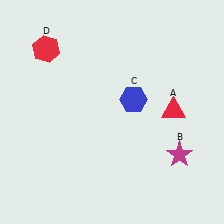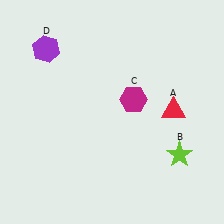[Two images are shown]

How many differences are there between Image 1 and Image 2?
There are 3 differences between the two images.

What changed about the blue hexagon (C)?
In Image 1, C is blue. In Image 2, it changed to magenta.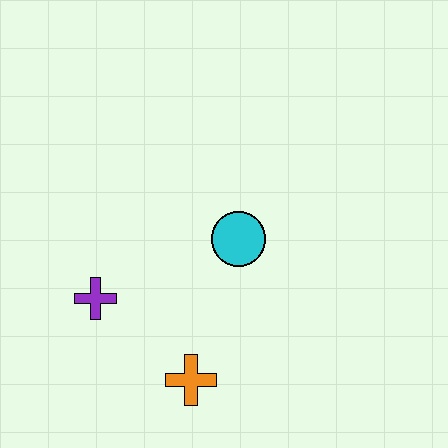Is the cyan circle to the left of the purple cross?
No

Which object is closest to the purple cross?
The orange cross is closest to the purple cross.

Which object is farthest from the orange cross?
The cyan circle is farthest from the orange cross.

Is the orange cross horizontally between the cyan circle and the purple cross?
Yes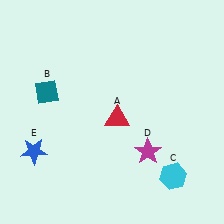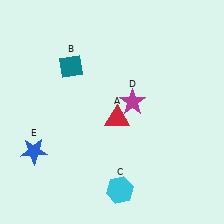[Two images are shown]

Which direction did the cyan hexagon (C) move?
The cyan hexagon (C) moved left.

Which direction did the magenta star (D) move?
The magenta star (D) moved up.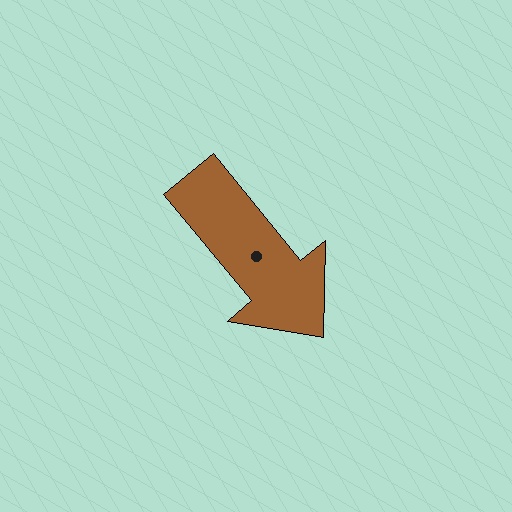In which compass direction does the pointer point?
Southeast.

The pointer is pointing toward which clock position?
Roughly 5 o'clock.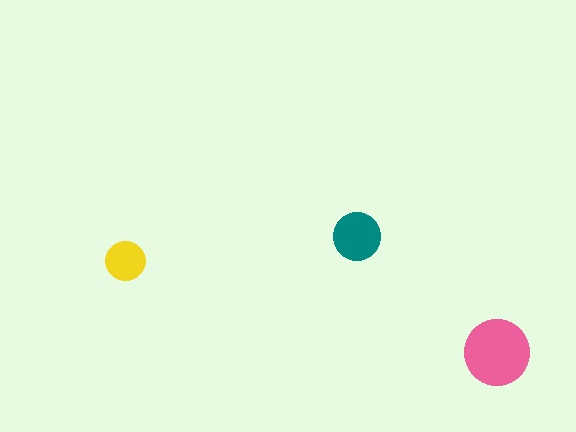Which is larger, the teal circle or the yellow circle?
The teal one.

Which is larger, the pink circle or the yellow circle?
The pink one.